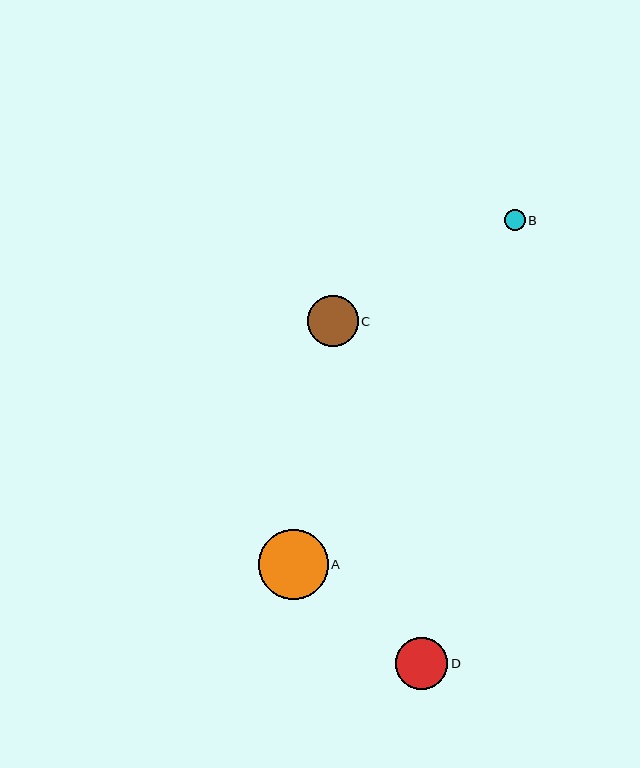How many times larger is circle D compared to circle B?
Circle D is approximately 2.5 times the size of circle B.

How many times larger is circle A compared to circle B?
Circle A is approximately 3.3 times the size of circle B.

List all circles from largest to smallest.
From largest to smallest: A, D, C, B.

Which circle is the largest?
Circle A is the largest with a size of approximately 69 pixels.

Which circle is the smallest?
Circle B is the smallest with a size of approximately 21 pixels.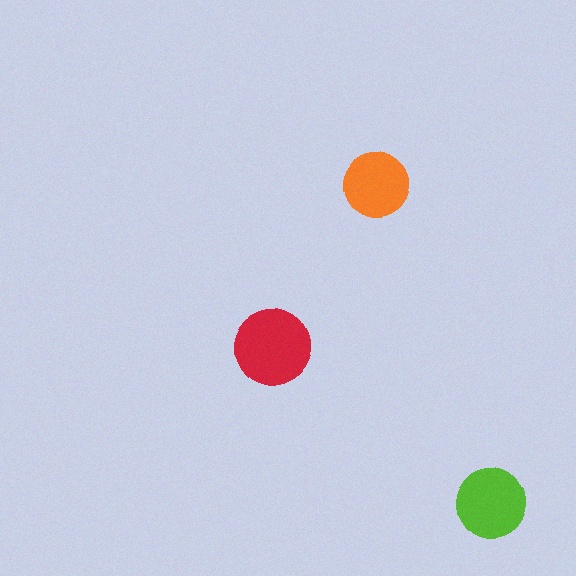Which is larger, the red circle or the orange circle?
The red one.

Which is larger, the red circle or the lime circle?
The red one.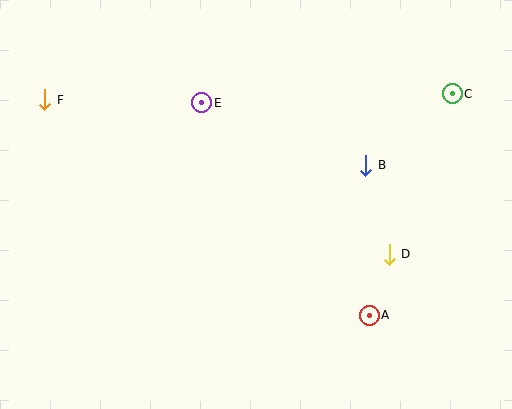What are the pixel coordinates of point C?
Point C is at (452, 94).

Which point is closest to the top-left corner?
Point F is closest to the top-left corner.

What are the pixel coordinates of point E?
Point E is at (202, 103).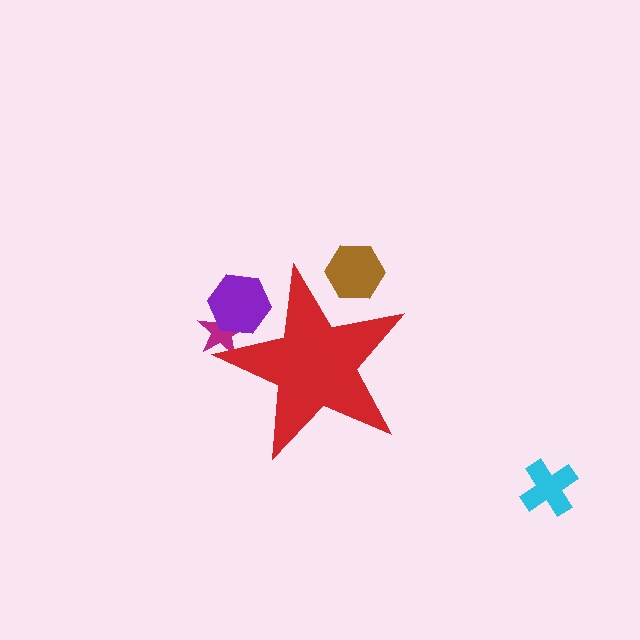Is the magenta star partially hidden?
Yes, the magenta star is partially hidden behind the red star.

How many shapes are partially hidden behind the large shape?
3 shapes are partially hidden.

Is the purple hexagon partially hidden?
Yes, the purple hexagon is partially hidden behind the red star.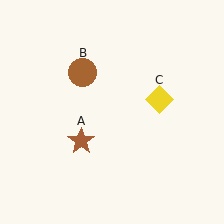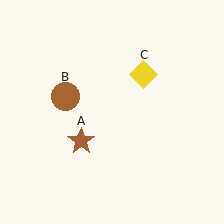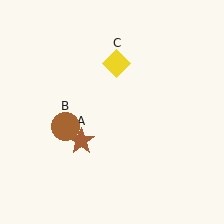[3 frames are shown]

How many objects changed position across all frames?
2 objects changed position: brown circle (object B), yellow diamond (object C).